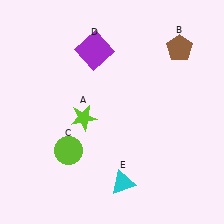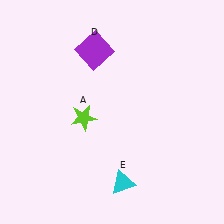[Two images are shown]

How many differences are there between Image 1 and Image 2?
There are 2 differences between the two images.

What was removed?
The brown pentagon (B), the lime circle (C) were removed in Image 2.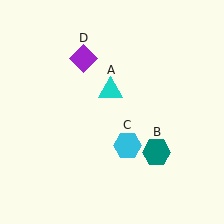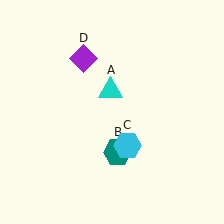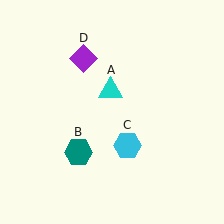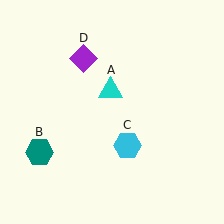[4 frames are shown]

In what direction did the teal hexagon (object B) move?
The teal hexagon (object B) moved left.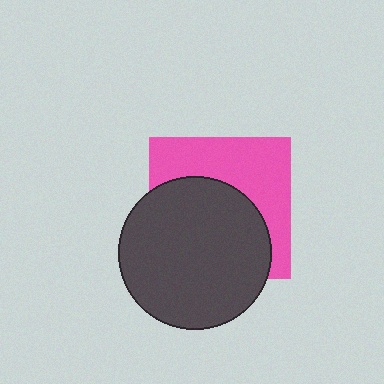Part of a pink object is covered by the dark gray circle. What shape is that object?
It is a square.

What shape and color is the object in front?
The object in front is a dark gray circle.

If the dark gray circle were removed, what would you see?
You would see the complete pink square.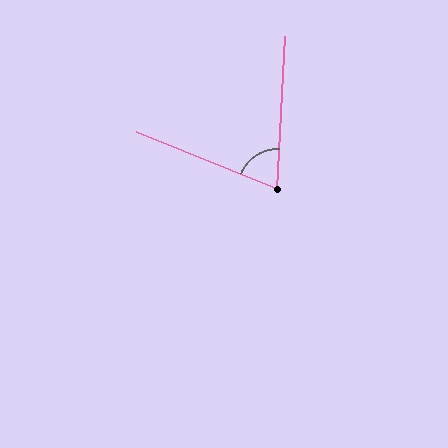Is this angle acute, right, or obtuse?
It is acute.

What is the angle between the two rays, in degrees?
Approximately 71 degrees.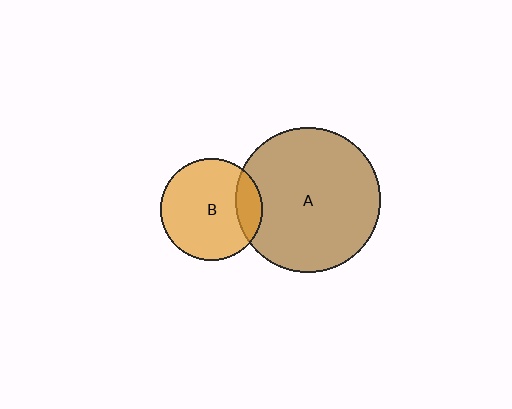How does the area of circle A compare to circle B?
Approximately 2.0 times.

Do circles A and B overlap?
Yes.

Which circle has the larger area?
Circle A (brown).